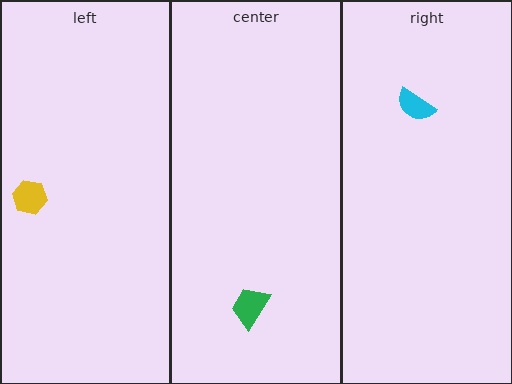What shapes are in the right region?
The cyan semicircle.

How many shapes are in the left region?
1.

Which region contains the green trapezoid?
The center region.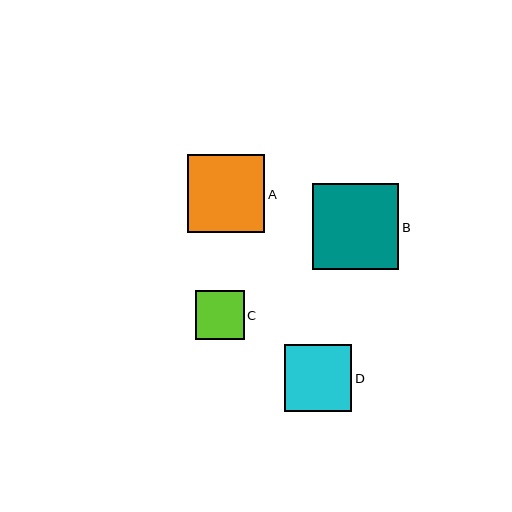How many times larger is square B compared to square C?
Square B is approximately 1.8 times the size of square C.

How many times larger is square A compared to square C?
Square A is approximately 1.6 times the size of square C.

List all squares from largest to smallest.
From largest to smallest: B, A, D, C.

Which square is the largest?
Square B is the largest with a size of approximately 86 pixels.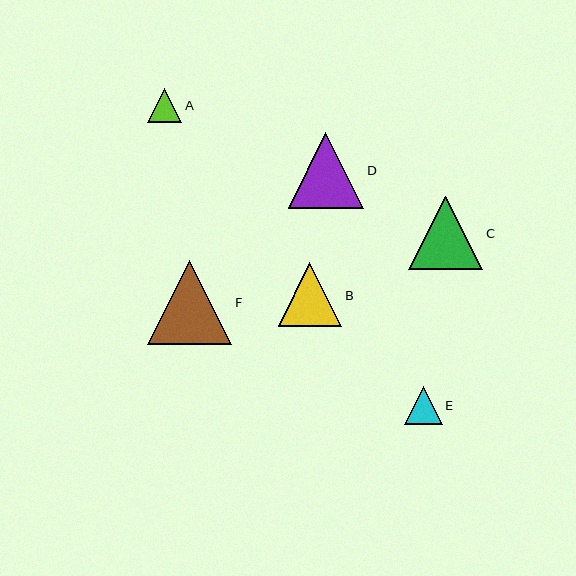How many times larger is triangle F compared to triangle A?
Triangle F is approximately 2.4 times the size of triangle A.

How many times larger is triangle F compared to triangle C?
Triangle F is approximately 1.1 times the size of triangle C.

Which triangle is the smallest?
Triangle A is the smallest with a size of approximately 35 pixels.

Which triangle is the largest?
Triangle F is the largest with a size of approximately 84 pixels.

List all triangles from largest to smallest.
From largest to smallest: F, D, C, B, E, A.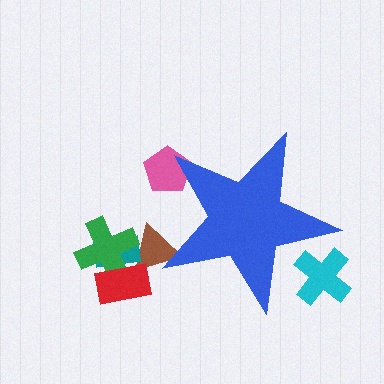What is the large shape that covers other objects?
A blue star.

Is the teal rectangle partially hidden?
No, the teal rectangle is fully visible.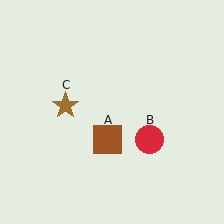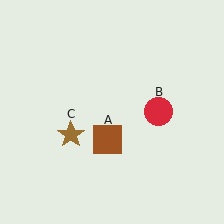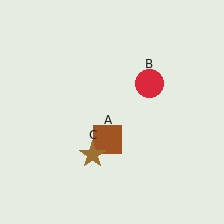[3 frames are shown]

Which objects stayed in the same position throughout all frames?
Brown square (object A) remained stationary.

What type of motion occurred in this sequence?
The red circle (object B), brown star (object C) rotated counterclockwise around the center of the scene.